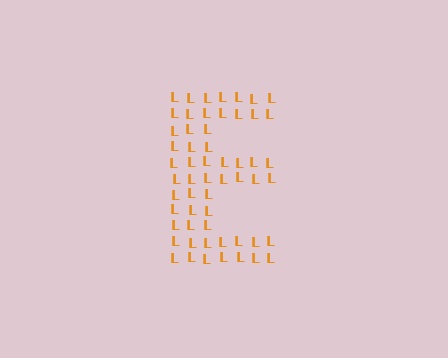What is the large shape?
The large shape is the letter E.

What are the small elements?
The small elements are letter L's.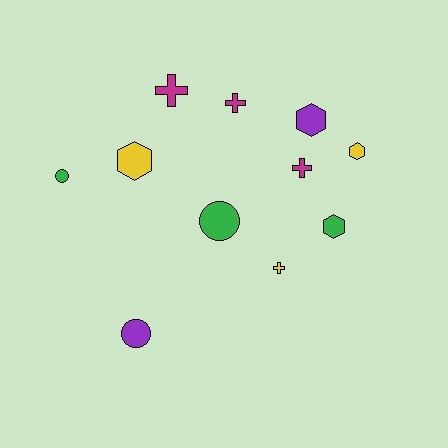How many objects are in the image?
There are 11 objects.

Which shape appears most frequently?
Cross, with 4 objects.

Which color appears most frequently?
Magenta, with 3 objects.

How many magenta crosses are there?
There are 3 magenta crosses.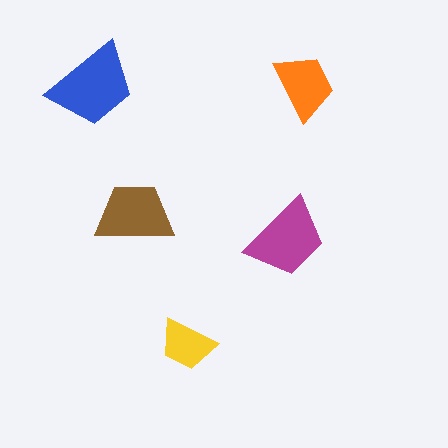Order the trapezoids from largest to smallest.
the blue one, the magenta one, the brown one, the orange one, the yellow one.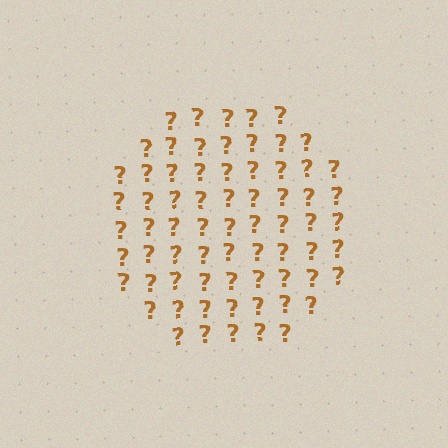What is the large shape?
The large shape is a circle.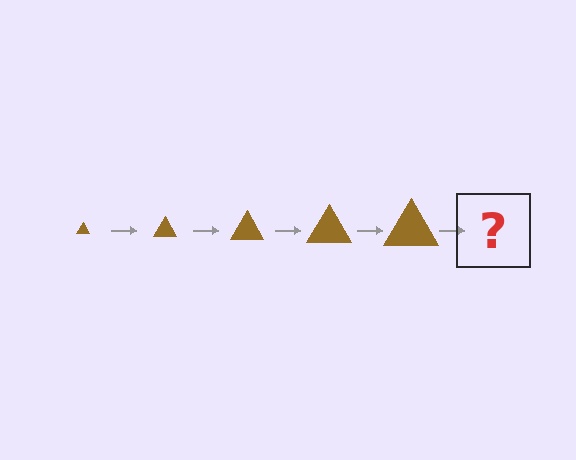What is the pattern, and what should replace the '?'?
The pattern is that the triangle gets progressively larger each step. The '?' should be a brown triangle, larger than the previous one.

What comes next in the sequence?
The next element should be a brown triangle, larger than the previous one.